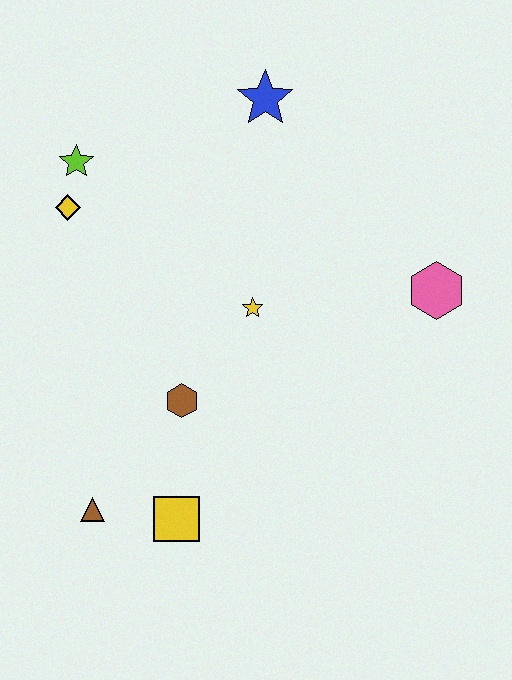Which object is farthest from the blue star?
The brown triangle is farthest from the blue star.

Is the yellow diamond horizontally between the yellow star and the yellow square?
No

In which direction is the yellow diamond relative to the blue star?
The yellow diamond is to the left of the blue star.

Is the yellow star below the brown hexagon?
No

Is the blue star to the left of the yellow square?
No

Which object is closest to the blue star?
The lime star is closest to the blue star.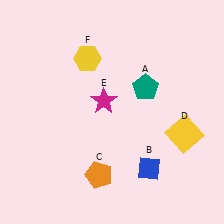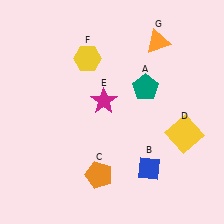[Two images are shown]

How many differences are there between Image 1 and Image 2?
There is 1 difference between the two images.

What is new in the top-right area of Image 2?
An orange triangle (G) was added in the top-right area of Image 2.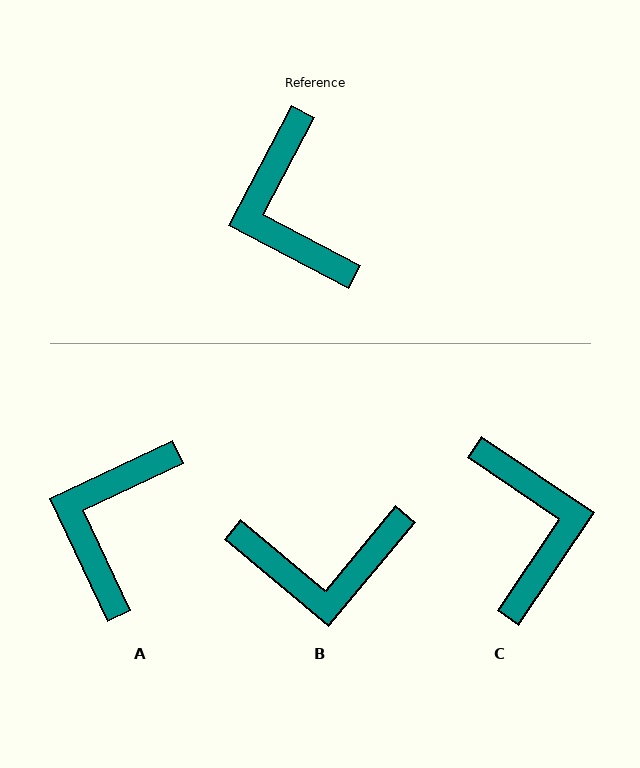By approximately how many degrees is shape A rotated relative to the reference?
Approximately 37 degrees clockwise.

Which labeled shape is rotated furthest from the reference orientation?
C, about 174 degrees away.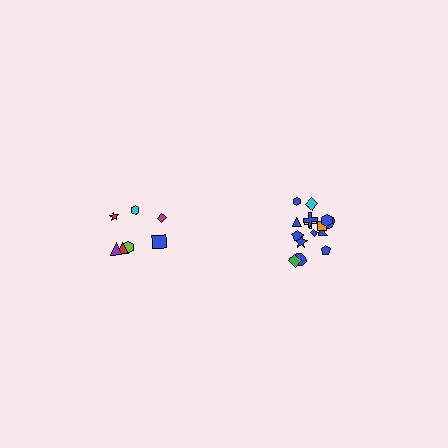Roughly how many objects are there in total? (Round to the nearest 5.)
Roughly 20 objects in total.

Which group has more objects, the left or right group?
The right group.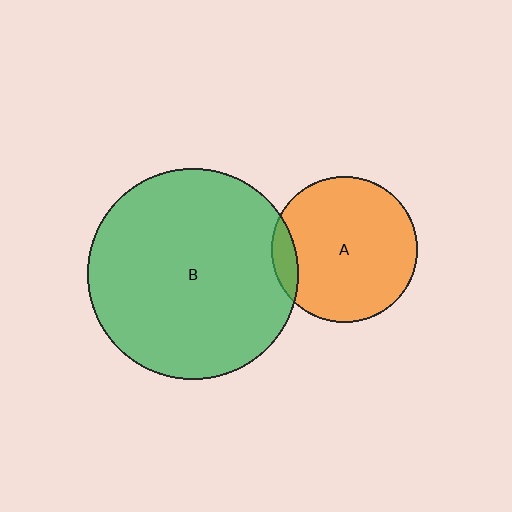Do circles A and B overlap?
Yes.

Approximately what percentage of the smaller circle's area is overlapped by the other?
Approximately 10%.